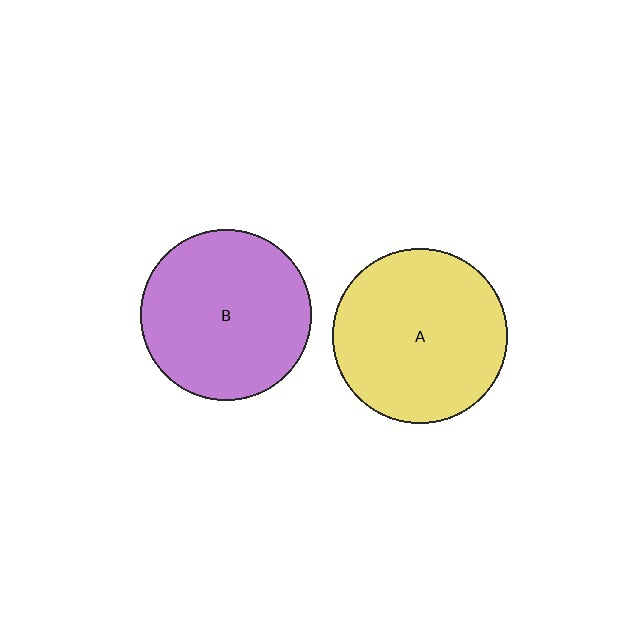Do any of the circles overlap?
No, none of the circles overlap.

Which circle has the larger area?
Circle A (yellow).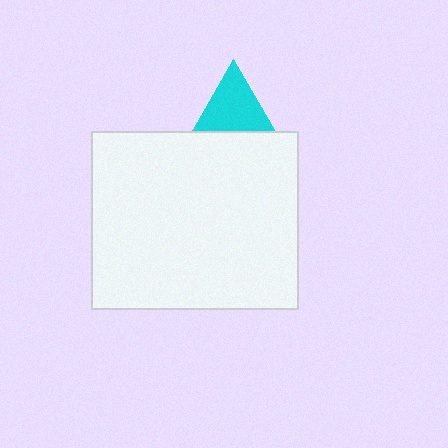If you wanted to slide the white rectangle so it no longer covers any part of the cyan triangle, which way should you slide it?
Slide it down — that is the most direct way to separate the two shapes.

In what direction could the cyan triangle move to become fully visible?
The cyan triangle could move up. That would shift it out from behind the white rectangle entirely.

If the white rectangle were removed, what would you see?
You would see the complete cyan triangle.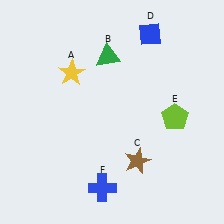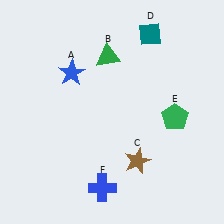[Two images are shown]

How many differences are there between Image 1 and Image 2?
There are 3 differences between the two images.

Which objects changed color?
A changed from yellow to blue. D changed from blue to teal. E changed from lime to green.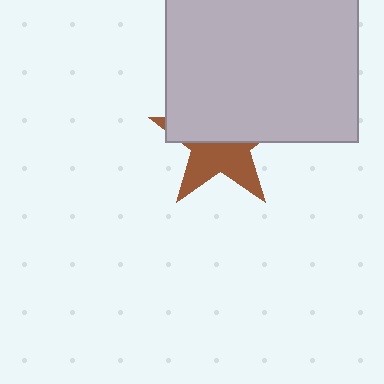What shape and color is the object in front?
The object in front is a light gray square.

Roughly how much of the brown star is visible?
About half of it is visible (roughly 45%).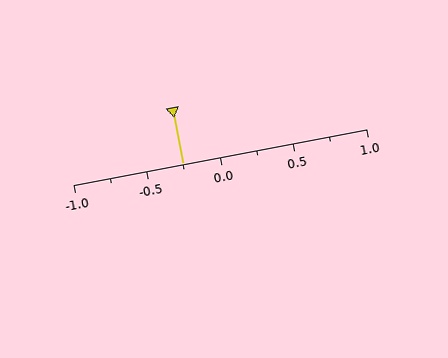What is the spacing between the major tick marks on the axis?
The major ticks are spaced 0.5 apart.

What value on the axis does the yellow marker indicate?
The marker indicates approximately -0.25.